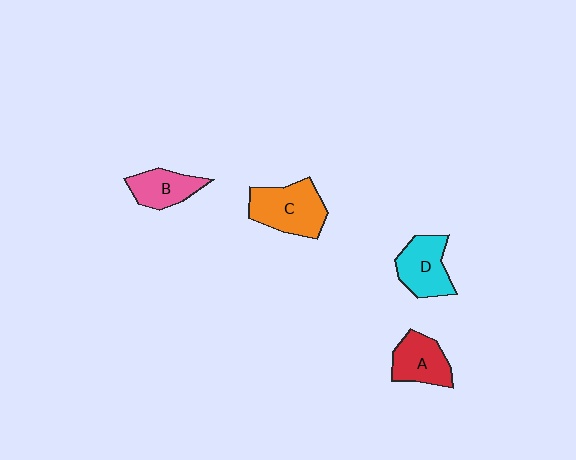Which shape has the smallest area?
Shape B (pink).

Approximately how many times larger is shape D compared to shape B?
Approximately 1.2 times.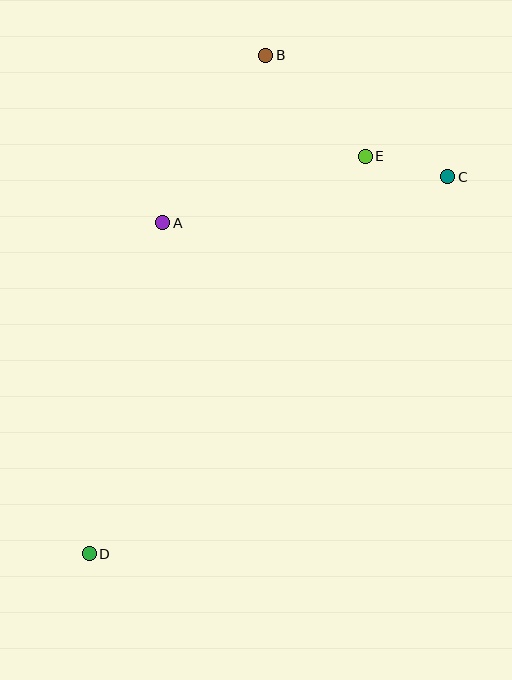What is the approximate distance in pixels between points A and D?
The distance between A and D is approximately 339 pixels.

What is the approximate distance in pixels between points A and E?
The distance between A and E is approximately 213 pixels.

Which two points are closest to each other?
Points C and E are closest to each other.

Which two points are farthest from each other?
Points B and D are farthest from each other.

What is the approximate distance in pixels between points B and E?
The distance between B and E is approximately 142 pixels.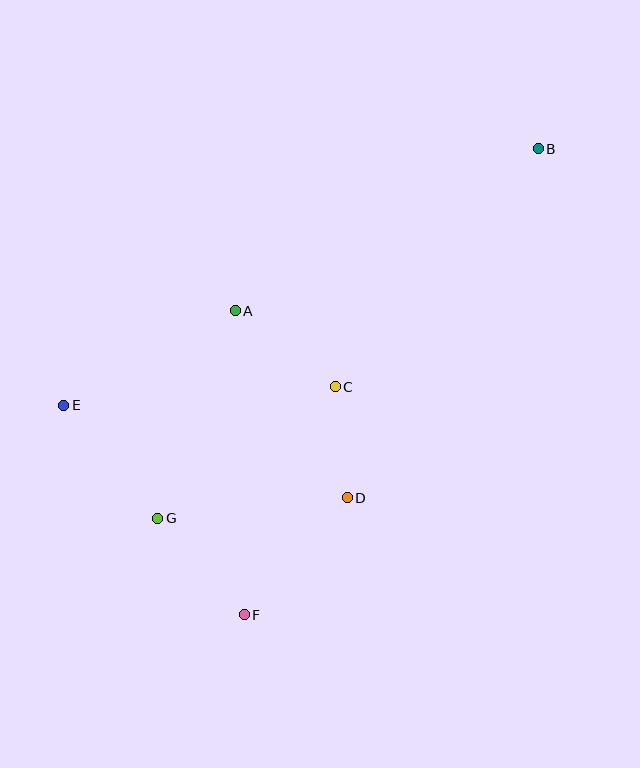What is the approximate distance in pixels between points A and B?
The distance between A and B is approximately 344 pixels.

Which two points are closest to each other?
Points C and D are closest to each other.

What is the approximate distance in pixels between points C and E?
The distance between C and E is approximately 272 pixels.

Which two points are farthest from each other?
Points B and F are farthest from each other.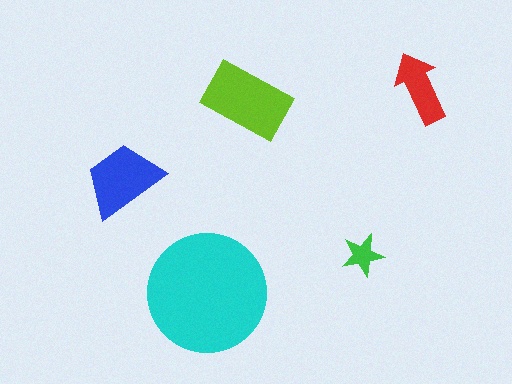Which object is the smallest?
The green star.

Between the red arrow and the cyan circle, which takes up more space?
The cyan circle.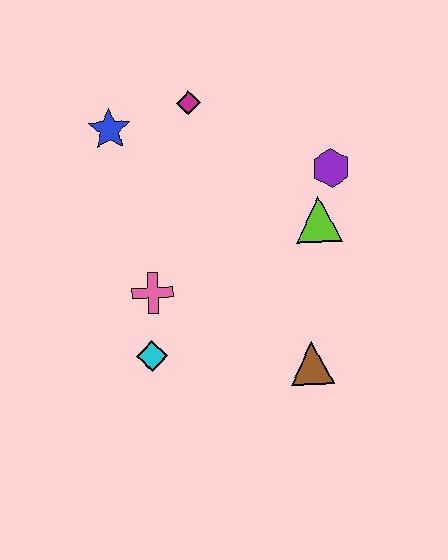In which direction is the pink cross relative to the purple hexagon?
The pink cross is to the left of the purple hexagon.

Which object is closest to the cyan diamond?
The pink cross is closest to the cyan diamond.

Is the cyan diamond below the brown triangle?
No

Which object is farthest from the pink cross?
The purple hexagon is farthest from the pink cross.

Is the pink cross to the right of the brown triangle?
No